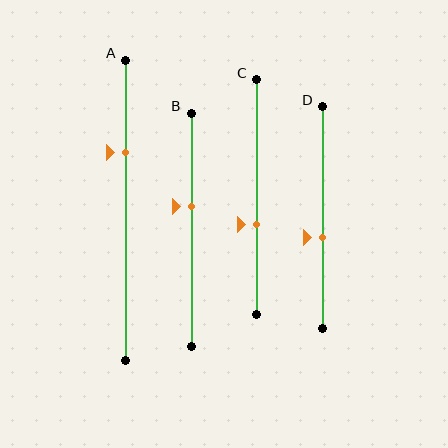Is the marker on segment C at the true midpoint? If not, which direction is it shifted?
No, the marker on segment C is shifted downward by about 12% of the segment length.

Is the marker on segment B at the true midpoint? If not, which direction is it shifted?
No, the marker on segment B is shifted upward by about 10% of the segment length.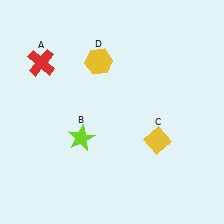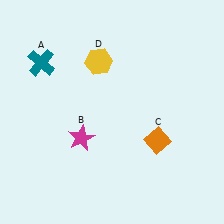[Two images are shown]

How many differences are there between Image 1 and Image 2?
There are 3 differences between the two images.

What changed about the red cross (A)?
In Image 1, A is red. In Image 2, it changed to teal.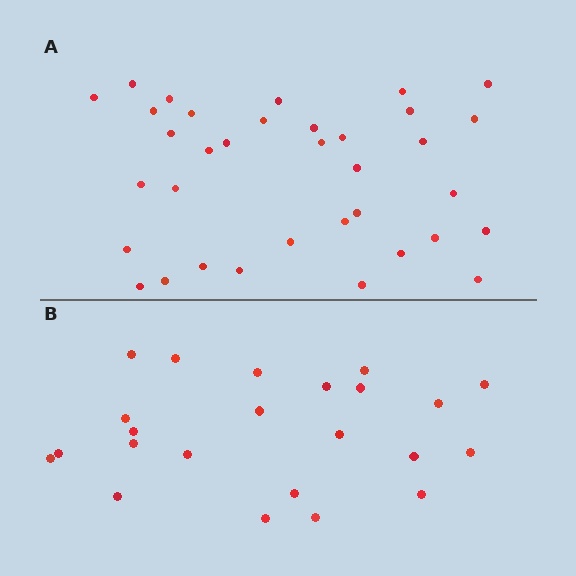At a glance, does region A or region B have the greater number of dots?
Region A (the top region) has more dots.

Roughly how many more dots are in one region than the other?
Region A has roughly 12 or so more dots than region B.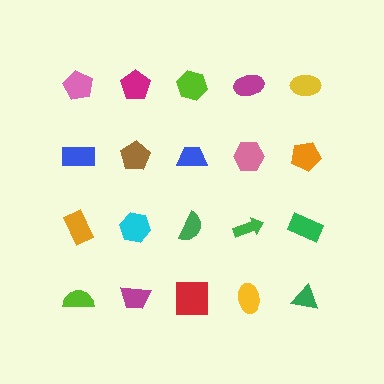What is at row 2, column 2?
A brown pentagon.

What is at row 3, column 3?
A green semicircle.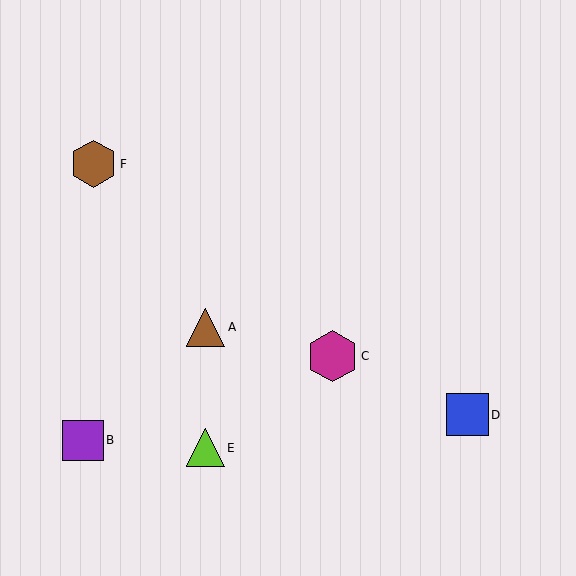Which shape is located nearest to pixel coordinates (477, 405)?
The blue square (labeled D) at (467, 415) is nearest to that location.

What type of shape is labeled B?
Shape B is a purple square.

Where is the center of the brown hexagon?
The center of the brown hexagon is at (93, 164).